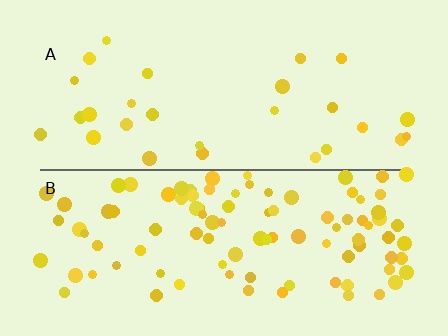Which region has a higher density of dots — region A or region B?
B (the bottom).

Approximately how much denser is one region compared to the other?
Approximately 3.4× — region B over region A.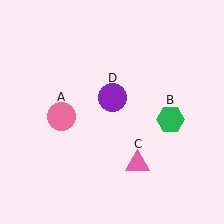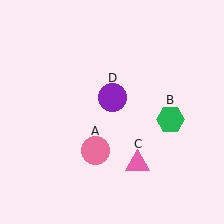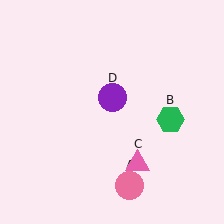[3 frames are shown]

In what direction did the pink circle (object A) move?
The pink circle (object A) moved down and to the right.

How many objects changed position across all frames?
1 object changed position: pink circle (object A).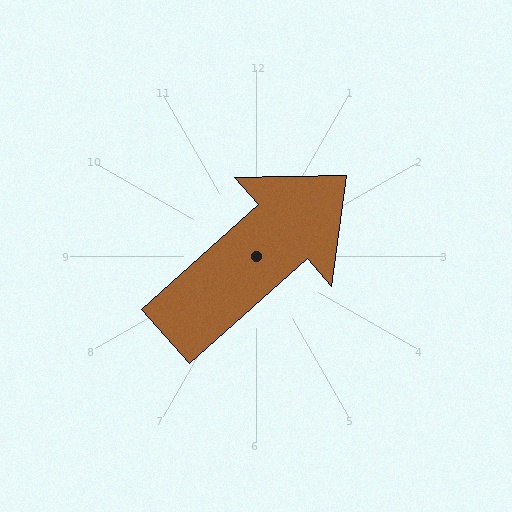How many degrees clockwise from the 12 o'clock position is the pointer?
Approximately 48 degrees.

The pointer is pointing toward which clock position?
Roughly 2 o'clock.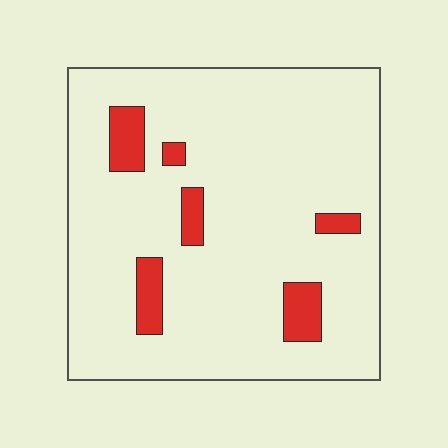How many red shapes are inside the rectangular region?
6.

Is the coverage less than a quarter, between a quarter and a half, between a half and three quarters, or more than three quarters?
Less than a quarter.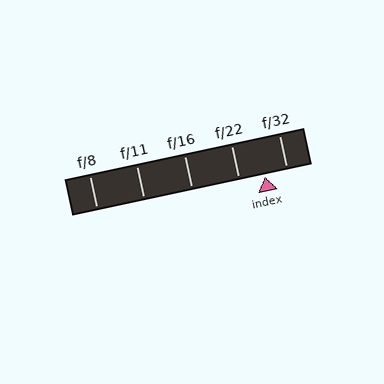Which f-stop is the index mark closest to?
The index mark is closest to f/32.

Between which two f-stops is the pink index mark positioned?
The index mark is between f/22 and f/32.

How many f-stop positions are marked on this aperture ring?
There are 5 f-stop positions marked.